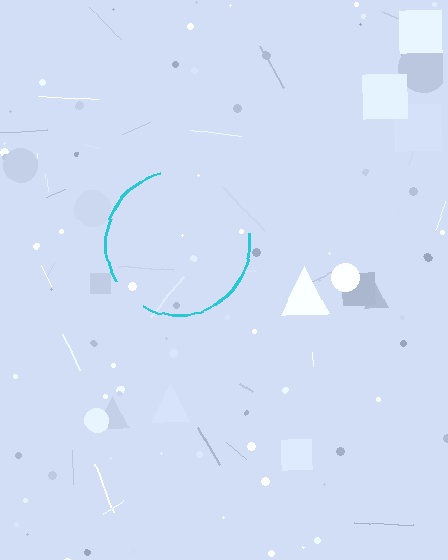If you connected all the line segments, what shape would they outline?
They would outline a circle.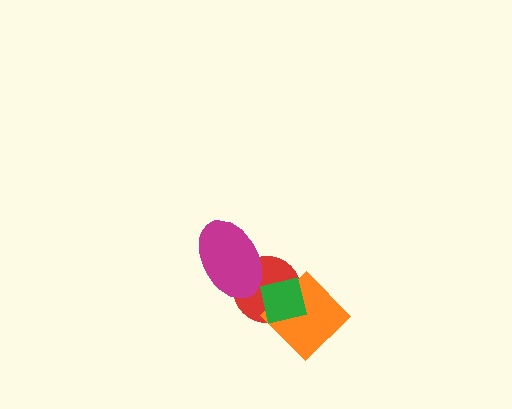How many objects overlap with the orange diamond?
2 objects overlap with the orange diamond.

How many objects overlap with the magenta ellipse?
1 object overlaps with the magenta ellipse.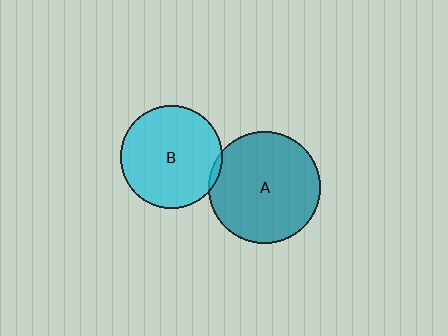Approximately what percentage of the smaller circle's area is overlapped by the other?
Approximately 5%.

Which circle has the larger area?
Circle A (teal).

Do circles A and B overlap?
Yes.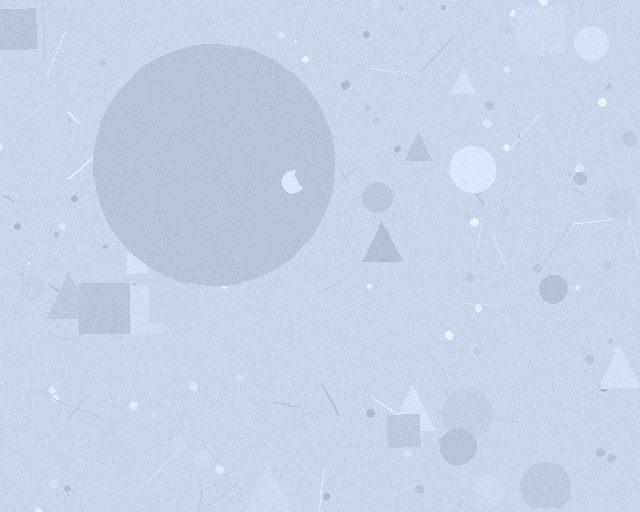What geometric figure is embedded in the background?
A circle is embedded in the background.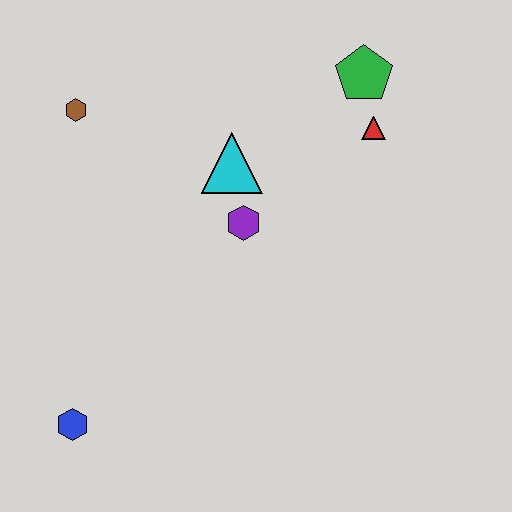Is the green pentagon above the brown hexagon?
Yes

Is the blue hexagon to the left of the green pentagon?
Yes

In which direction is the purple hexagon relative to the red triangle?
The purple hexagon is to the left of the red triangle.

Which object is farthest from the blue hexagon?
The green pentagon is farthest from the blue hexagon.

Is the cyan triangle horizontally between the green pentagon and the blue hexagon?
Yes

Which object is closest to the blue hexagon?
The purple hexagon is closest to the blue hexagon.